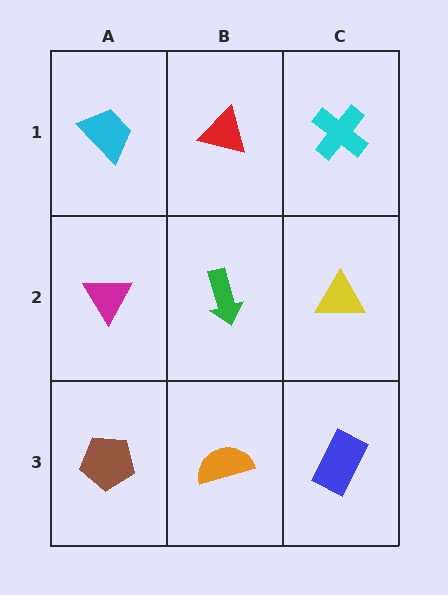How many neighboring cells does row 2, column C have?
3.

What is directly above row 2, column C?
A cyan cross.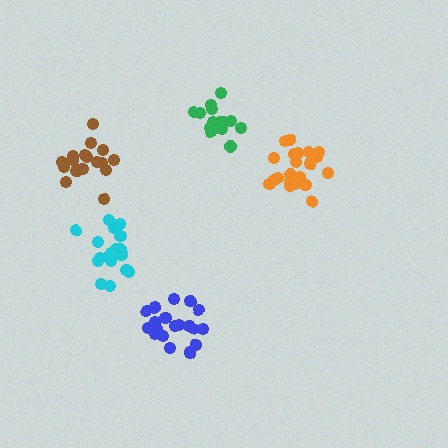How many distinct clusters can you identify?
There are 5 distinct clusters.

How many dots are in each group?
Group 1: 15 dots, Group 2: 21 dots, Group 3: 19 dots, Group 4: 17 dots, Group 5: 19 dots (91 total).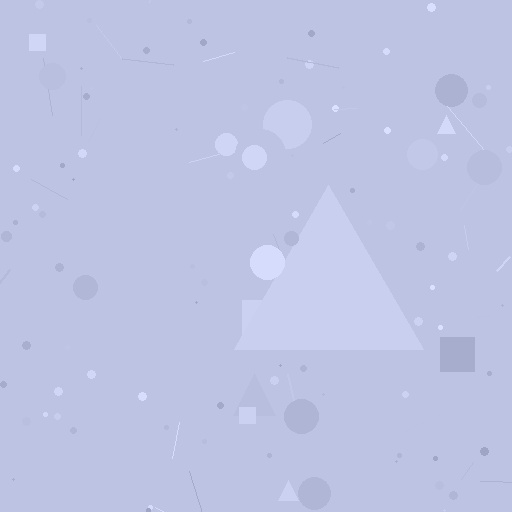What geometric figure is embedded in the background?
A triangle is embedded in the background.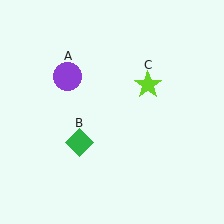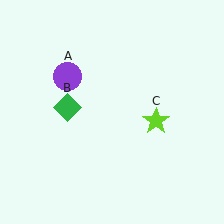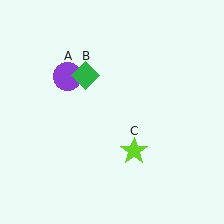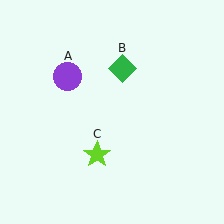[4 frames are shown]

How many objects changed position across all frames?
2 objects changed position: green diamond (object B), lime star (object C).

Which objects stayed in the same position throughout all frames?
Purple circle (object A) remained stationary.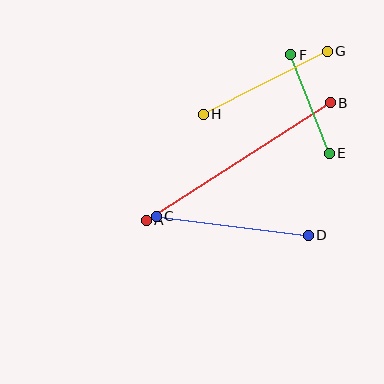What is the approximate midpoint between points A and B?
The midpoint is at approximately (238, 161) pixels.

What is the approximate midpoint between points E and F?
The midpoint is at approximately (310, 104) pixels.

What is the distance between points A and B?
The distance is approximately 218 pixels.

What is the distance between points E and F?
The distance is approximately 106 pixels.